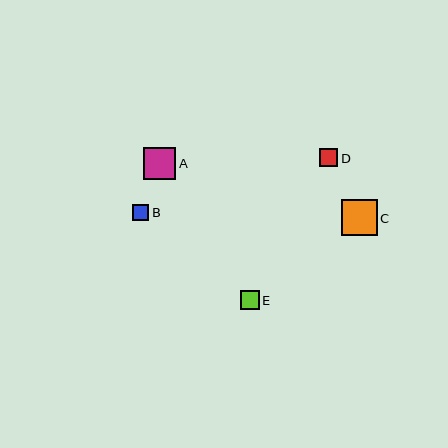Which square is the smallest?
Square B is the smallest with a size of approximately 16 pixels.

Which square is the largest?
Square C is the largest with a size of approximately 36 pixels.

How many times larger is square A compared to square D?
Square A is approximately 1.8 times the size of square D.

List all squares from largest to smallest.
From largest to smallest: C, A, E, D, B.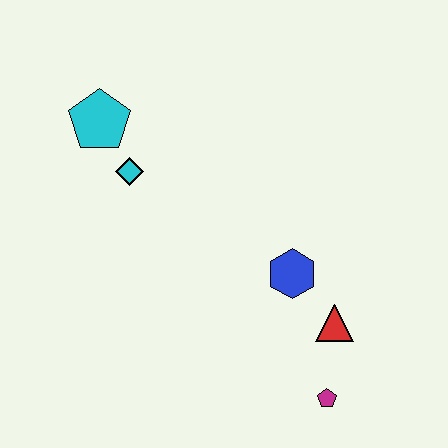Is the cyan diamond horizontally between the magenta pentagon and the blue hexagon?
No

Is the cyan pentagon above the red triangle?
Yes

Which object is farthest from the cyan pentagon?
The magenta pentagon is farthest from the cyan pentagon.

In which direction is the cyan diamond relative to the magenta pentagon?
The cyan diamond is above the magenta pentagon.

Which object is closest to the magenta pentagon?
The red triangle is closest to the magenta pentagon.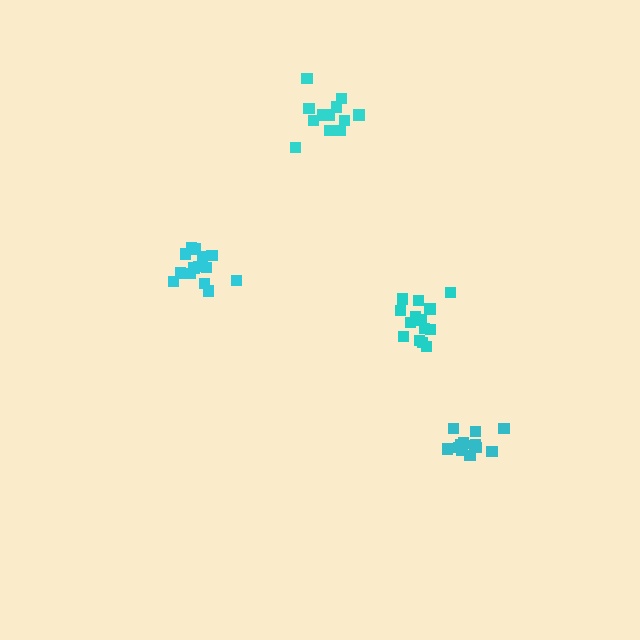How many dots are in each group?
Group 1: 12 dots, Group 2: 14 dots, Group 3: 16 dots, Group 4: 15 dots (57 total).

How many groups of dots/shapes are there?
There are 4 groups.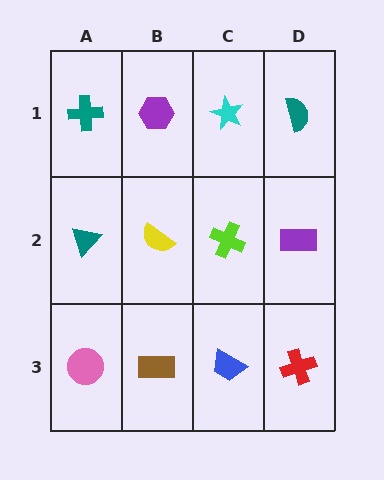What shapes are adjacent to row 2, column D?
A teal semicircle (row 1, column D), a red cross (row 3, column D), a lime cross (row 2, column C).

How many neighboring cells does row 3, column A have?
2.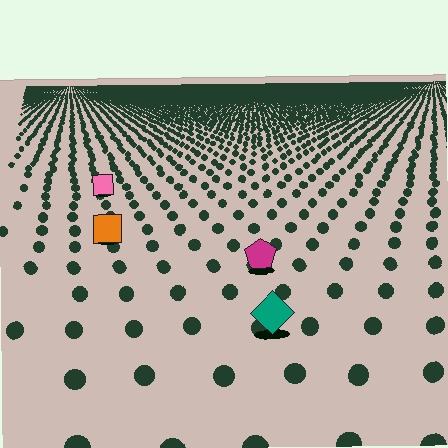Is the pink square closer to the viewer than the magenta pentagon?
No. The magenta pentagon is closer — you can tell from the texture gradient: the ground texture is coarser near it.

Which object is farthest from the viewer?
The pink square is farthest from the viewer. It appears smaller and the ground texture around it is denser.